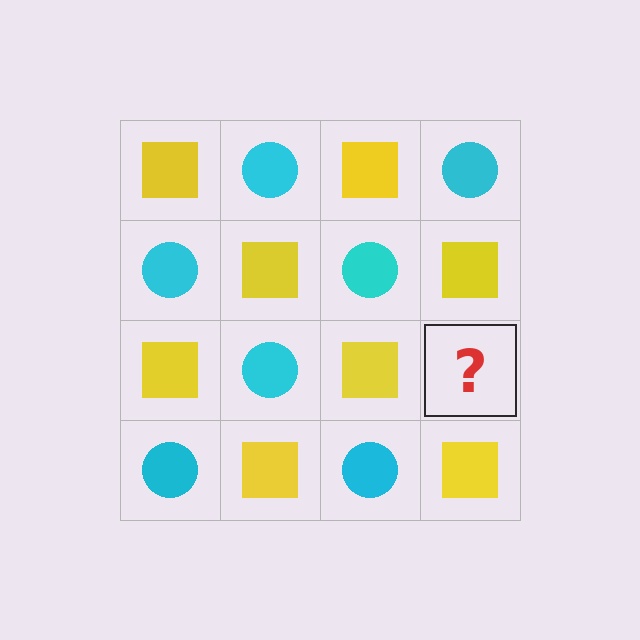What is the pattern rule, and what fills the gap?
The rule is that it alternates yellow square and cyan circle in a checkerboard pattern. The gap should be filled with a cyan circle.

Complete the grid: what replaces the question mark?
The question mark should be replaced with a cyan circle.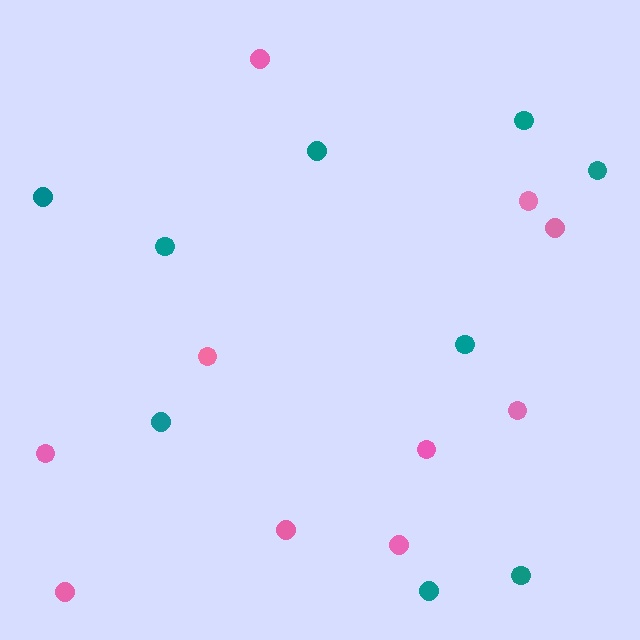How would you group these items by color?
There are 2 groups: one group of pink circles (10) and one group of teal circles (9).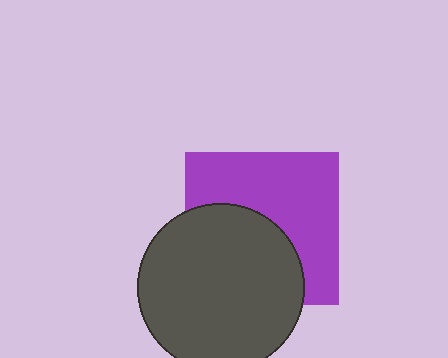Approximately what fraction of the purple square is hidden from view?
Roughly 45% of the purple square is hidden behind the dark gray circle.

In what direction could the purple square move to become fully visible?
The purple square could move up. That would shift it out from behind the dark gray circle entirely.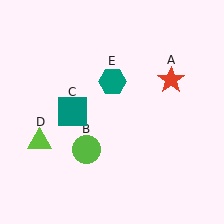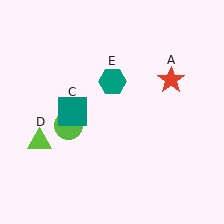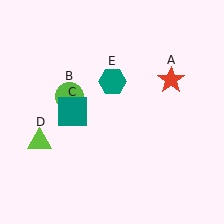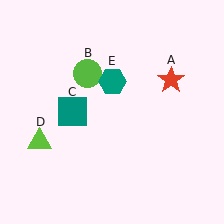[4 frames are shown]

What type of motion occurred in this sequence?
The lime circle (object B) rotated clockwise around the center of the scene.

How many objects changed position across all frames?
1 object changed position: lime circle (object B).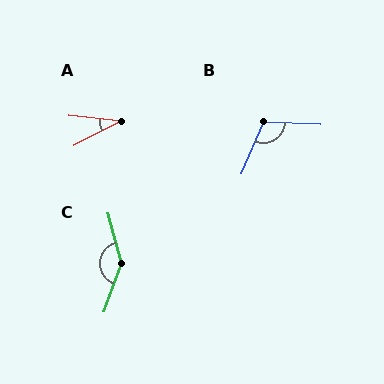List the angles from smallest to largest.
A (33°), B (110°), C (145°).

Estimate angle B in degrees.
Approximately 110 degrees.